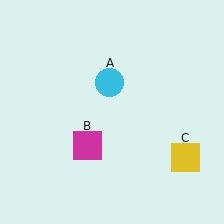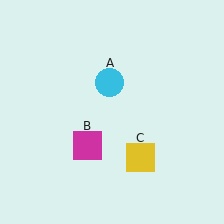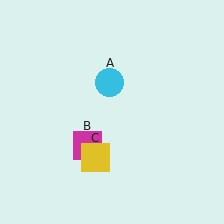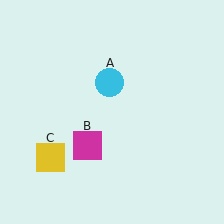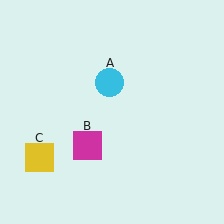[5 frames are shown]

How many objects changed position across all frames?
1 object changed position: yellow square (object C).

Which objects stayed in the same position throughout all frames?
Cyan circle (object A) and magenta square (object B) remained stationary.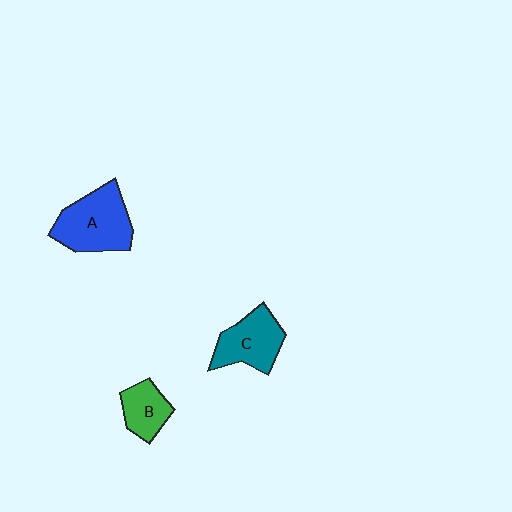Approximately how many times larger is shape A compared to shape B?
Approximately 1.9 times.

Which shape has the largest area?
Shape A (blue).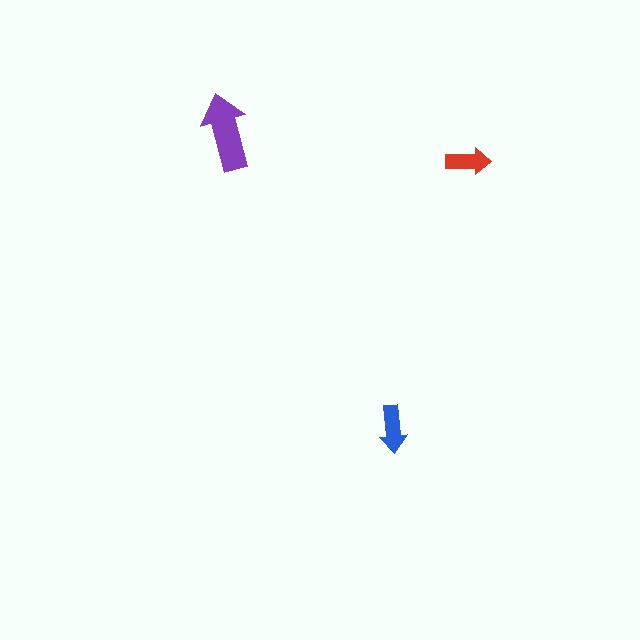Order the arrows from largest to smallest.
the purple one, the blue one, the red one.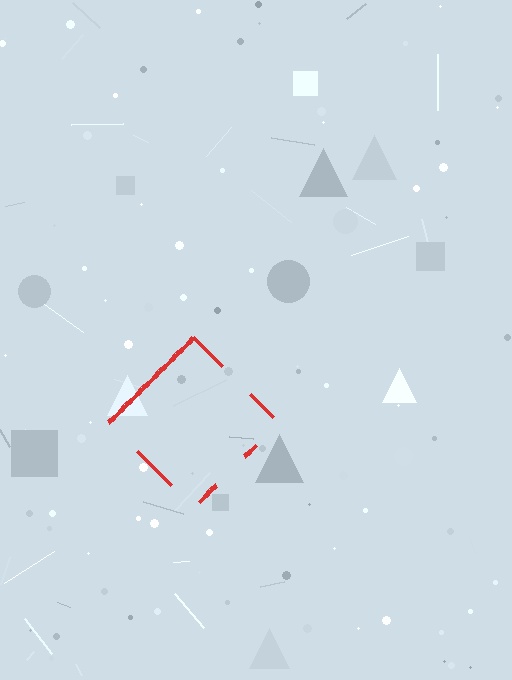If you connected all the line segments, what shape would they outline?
They would outline a diamond.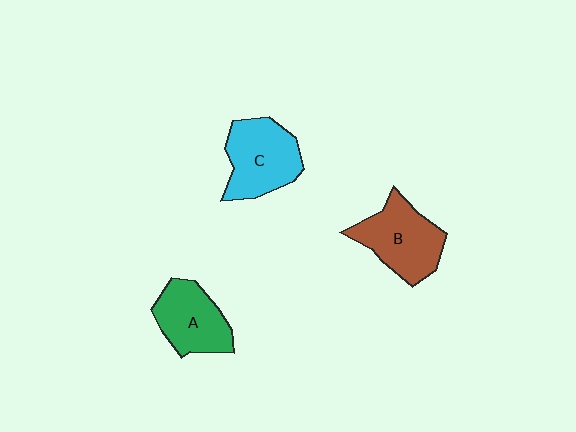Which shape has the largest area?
Shape B (brown).